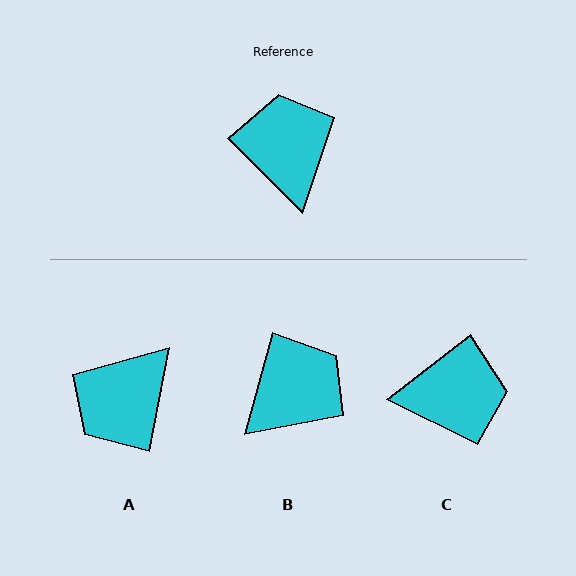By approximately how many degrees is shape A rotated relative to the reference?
Approximately 124 degrees counter-clockwise.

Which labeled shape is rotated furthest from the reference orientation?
A, about 124 degrees away.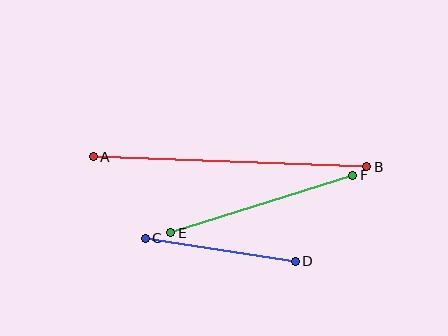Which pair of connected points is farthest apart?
Points A and B are farthest apart.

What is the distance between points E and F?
The distance is approximately 191 pixels.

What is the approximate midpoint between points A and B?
The midpoint is at approximately (230, 162) pixels.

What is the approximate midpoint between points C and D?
The midpoint is at approximately (220, 250) pixels.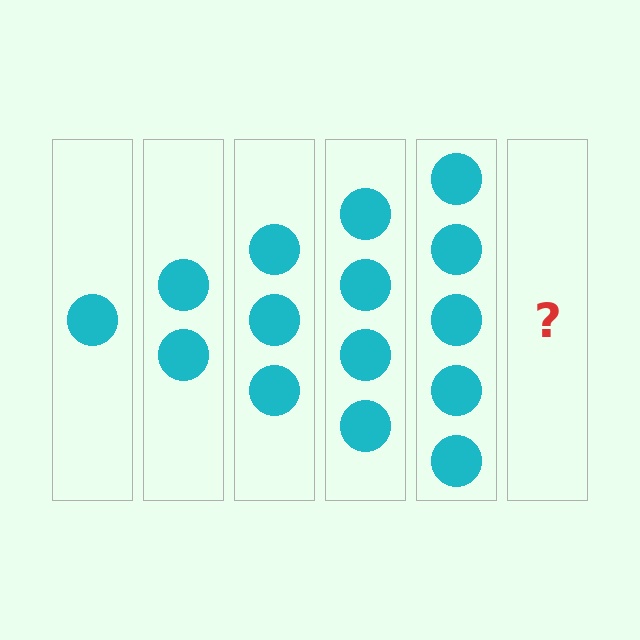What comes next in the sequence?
The next element should be 6 circles.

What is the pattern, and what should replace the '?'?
The pattern is that each step adds one more circle. The '?' should be 6 circles.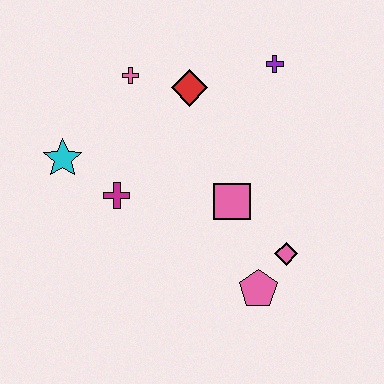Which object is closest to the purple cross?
The red diamond is closest to the purple cross.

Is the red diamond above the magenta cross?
Yes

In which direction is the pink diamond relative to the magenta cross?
The pink diamond is to the right of the magenta cross.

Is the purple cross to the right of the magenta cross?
Yes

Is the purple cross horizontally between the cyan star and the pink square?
No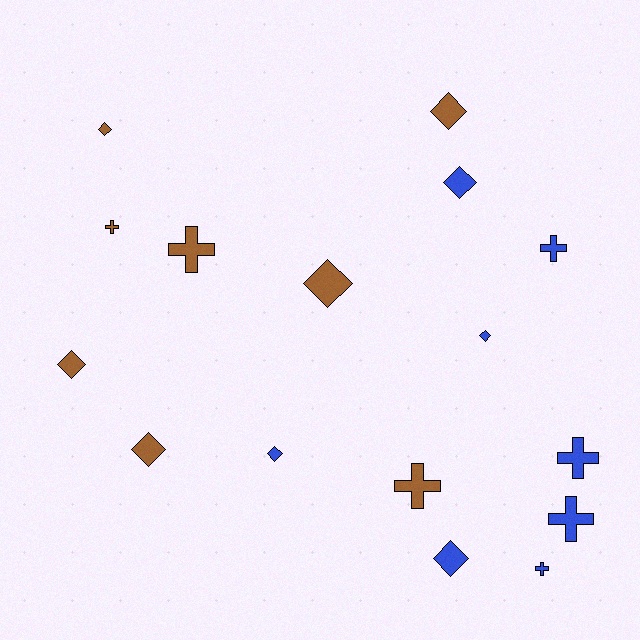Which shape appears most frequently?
Diamond, with 9 objects.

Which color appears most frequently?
Brown, with 8 objects.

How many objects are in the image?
There are 16 objects.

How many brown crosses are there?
There are 3 brown crosses.